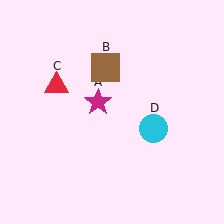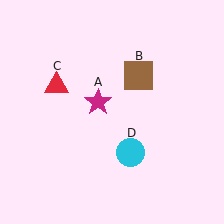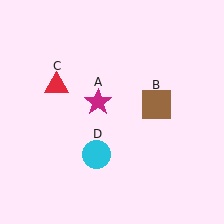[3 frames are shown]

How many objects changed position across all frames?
2 objects changed position: brown square (object B), cyan circle (object D).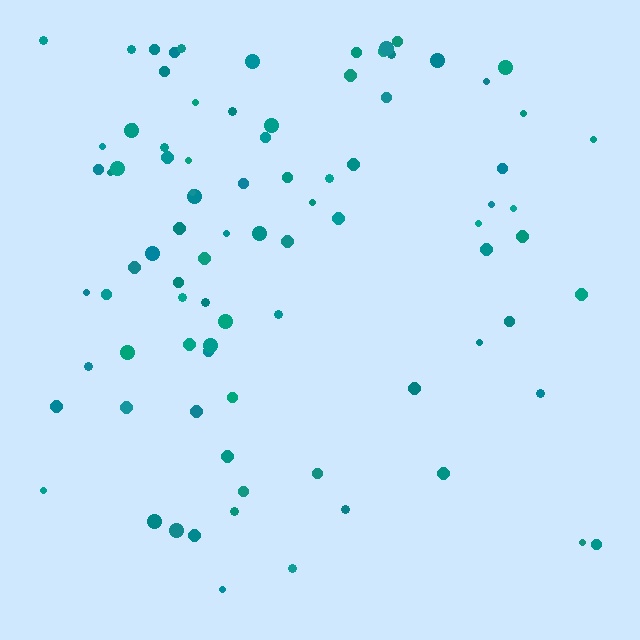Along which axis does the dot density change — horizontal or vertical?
Vertical.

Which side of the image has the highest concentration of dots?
The top.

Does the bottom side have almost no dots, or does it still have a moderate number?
Still a moderate number, just noticeably fewer than the top.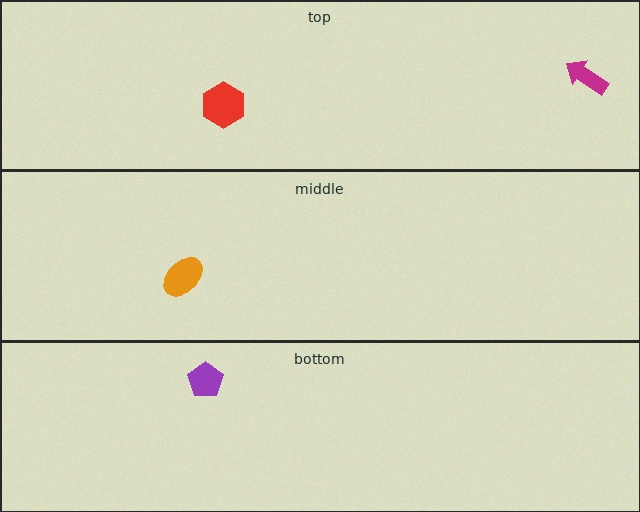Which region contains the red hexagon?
The top region.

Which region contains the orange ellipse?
The middle region.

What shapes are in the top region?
The magenta arrow, the red hexagon.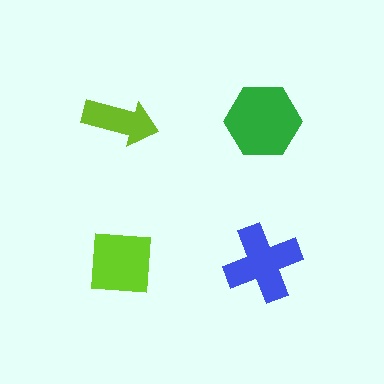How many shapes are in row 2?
2 shapes.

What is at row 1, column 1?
A lime arrow.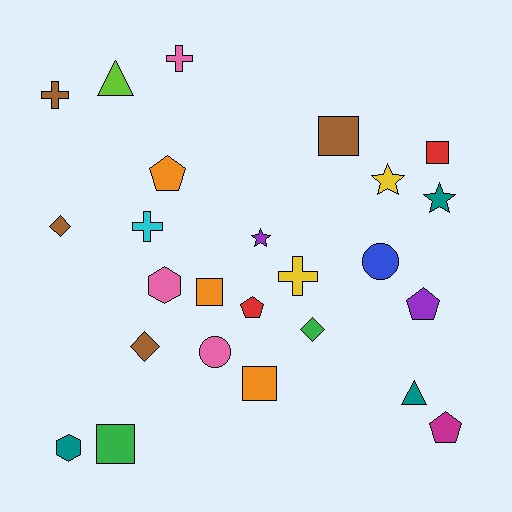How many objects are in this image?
There are 25 objects.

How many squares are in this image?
There are 5 squares.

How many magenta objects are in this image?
There is 1 magenta object.